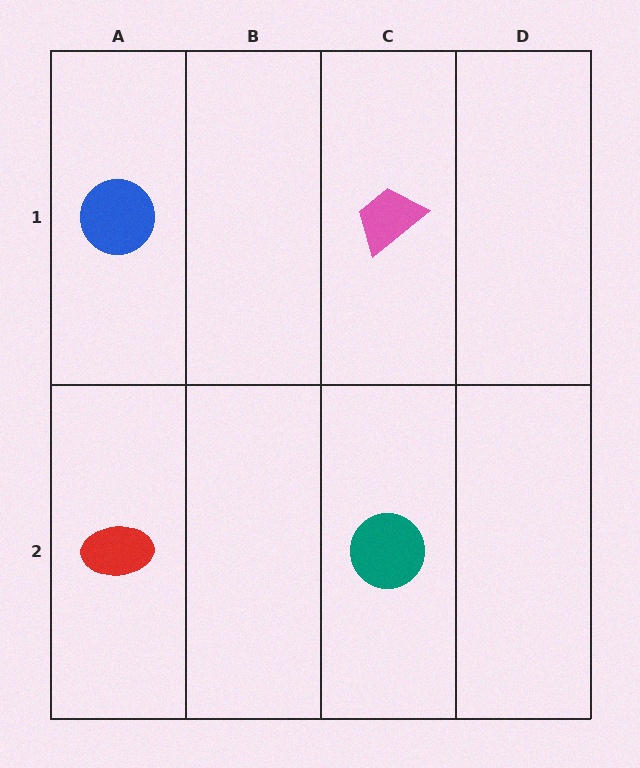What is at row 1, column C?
A pink trapezoid.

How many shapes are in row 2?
2 shapes.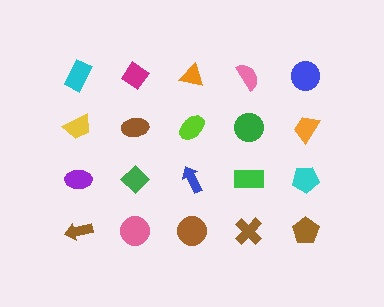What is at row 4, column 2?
A pink circle.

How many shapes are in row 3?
5 shapes.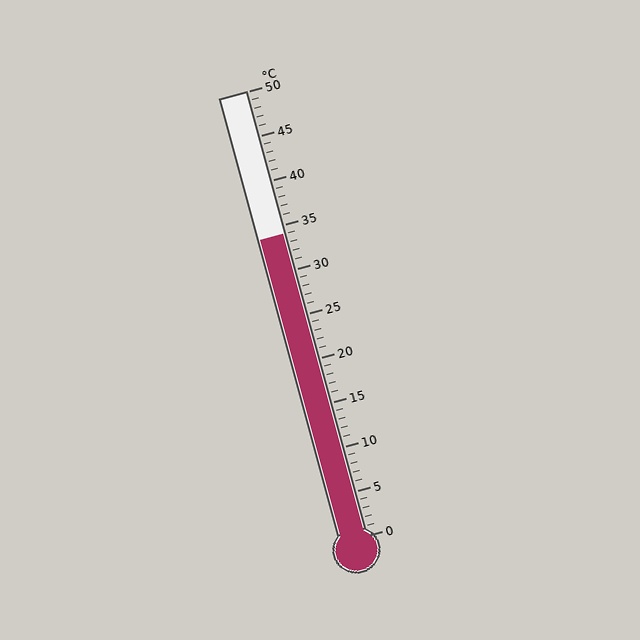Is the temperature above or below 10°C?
The temperature is above 10°C.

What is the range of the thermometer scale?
The thermometer scale ranges from 0°C to 50°C.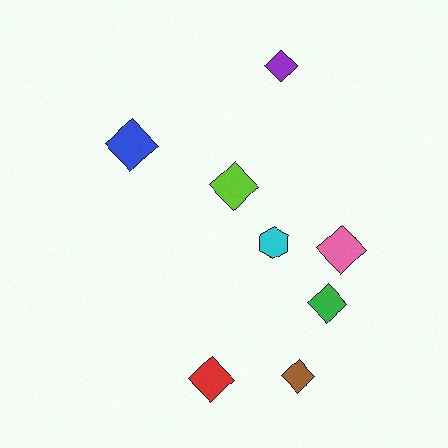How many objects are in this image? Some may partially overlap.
There are 8 objects.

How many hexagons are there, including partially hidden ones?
There is 1 hexagon.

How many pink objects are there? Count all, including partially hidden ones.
There is 1 pink object.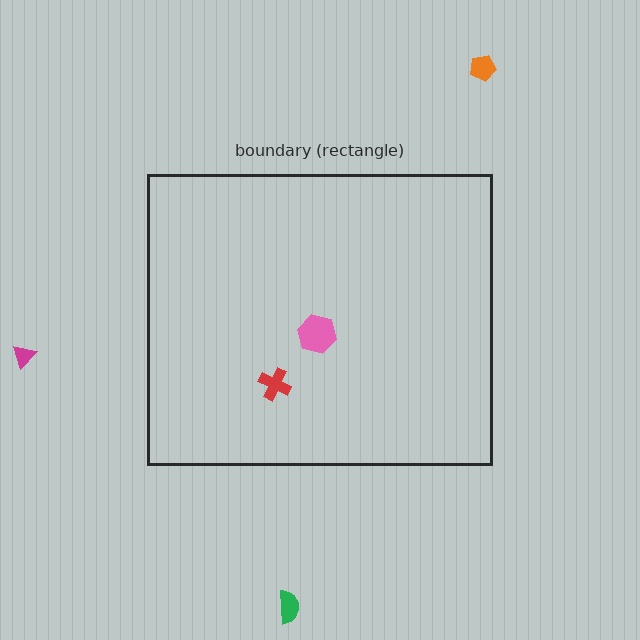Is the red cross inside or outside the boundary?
Inside.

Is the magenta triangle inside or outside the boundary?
Outside.